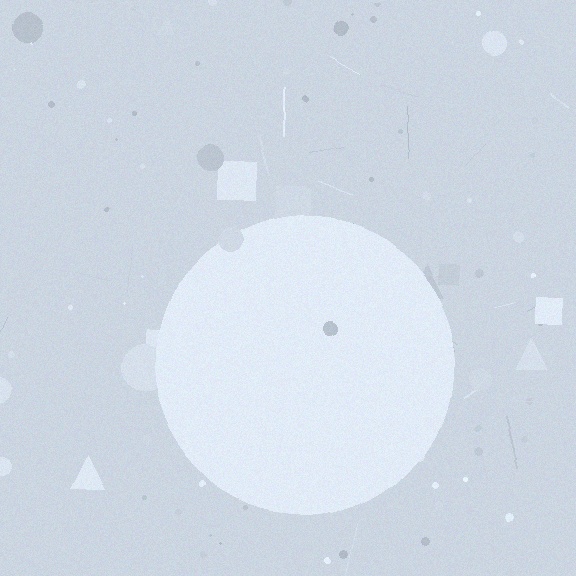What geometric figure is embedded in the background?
A circle is embedded in the background.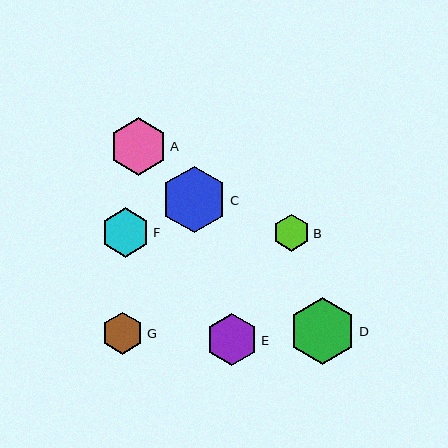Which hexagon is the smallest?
Hexagon B is the smallest with a size of approximately 37 pixels.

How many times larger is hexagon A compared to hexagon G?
Hexagon A is approximately 1.4 times the size of hexagon G.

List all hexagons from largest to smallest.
From largest to smallest: D, C, A, E, F, G, B.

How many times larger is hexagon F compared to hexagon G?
Hexagon F is approximately 1.2 times the size of hexagon G.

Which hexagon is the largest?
Hexagon D is the largest with a size of approximately 67 pixels.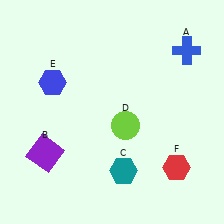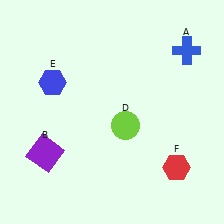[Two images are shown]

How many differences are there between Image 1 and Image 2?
There is 1 difference between the two images.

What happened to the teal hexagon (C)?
The teal hexagon (C) was removed in Image 2. It was in the bottom-right area of Image 1.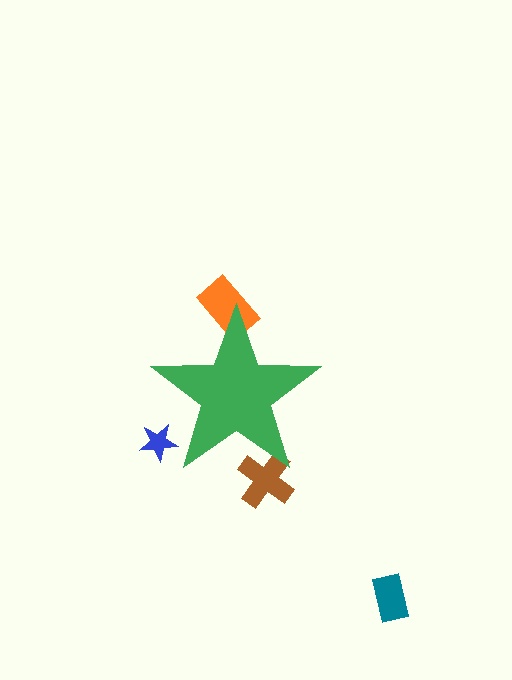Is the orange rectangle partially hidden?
Yes, the orange rectangle is partially hidden behind the green star.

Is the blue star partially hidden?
Yes, the blue star is partially hidden behind the green star.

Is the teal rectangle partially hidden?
No, the teal rectangle is fully visible.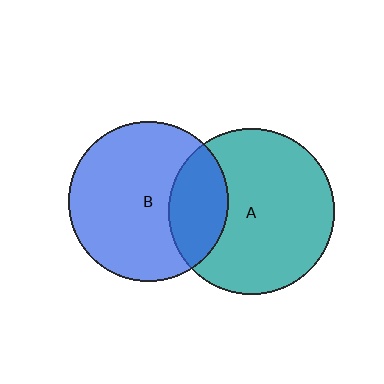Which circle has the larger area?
Circle A (teal).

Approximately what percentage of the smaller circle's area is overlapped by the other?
Approximately 25%.